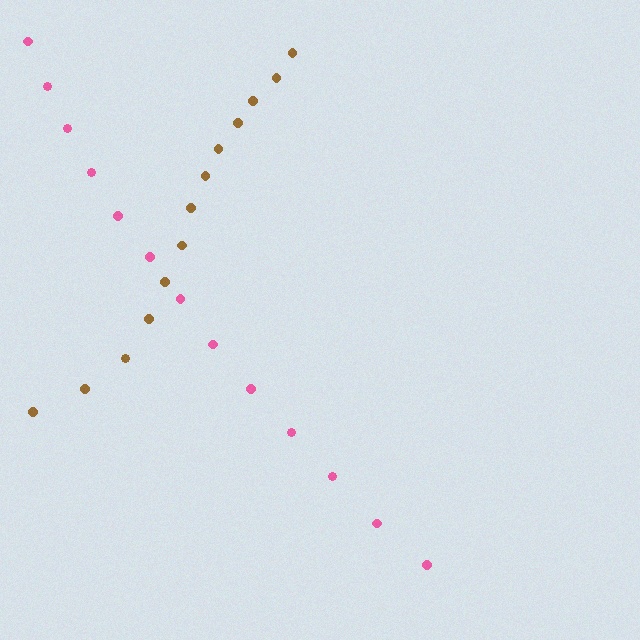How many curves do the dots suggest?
There are 2 distinct paths.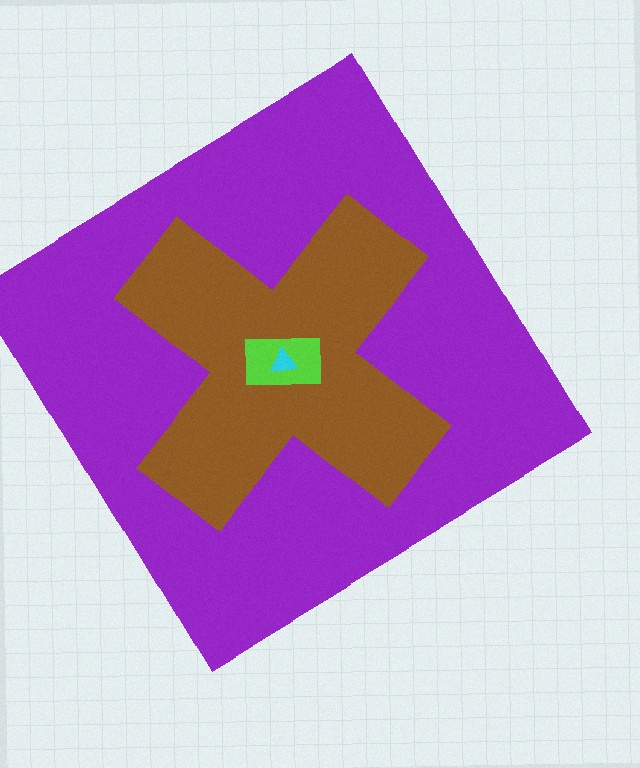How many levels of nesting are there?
4.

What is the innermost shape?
The cyan triangle.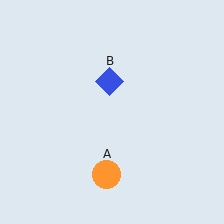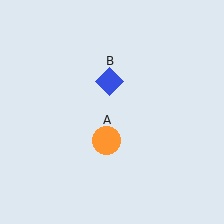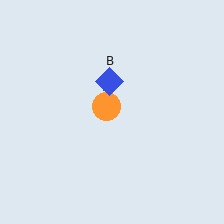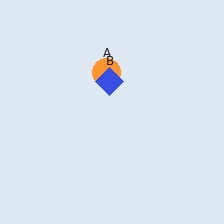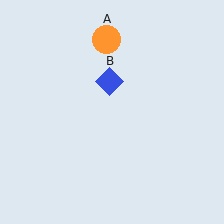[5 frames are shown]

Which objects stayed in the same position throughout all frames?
Blue diamond (object B) remained stationary.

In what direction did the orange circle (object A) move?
The orange circle (object A) moved up.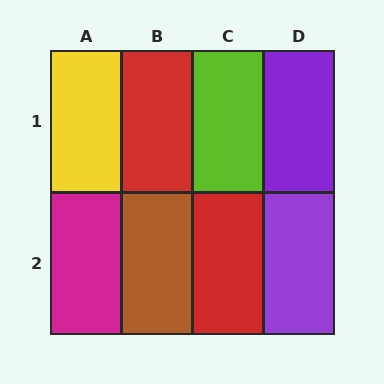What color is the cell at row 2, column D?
Purple.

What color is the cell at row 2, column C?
Red.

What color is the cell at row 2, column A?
Magenta.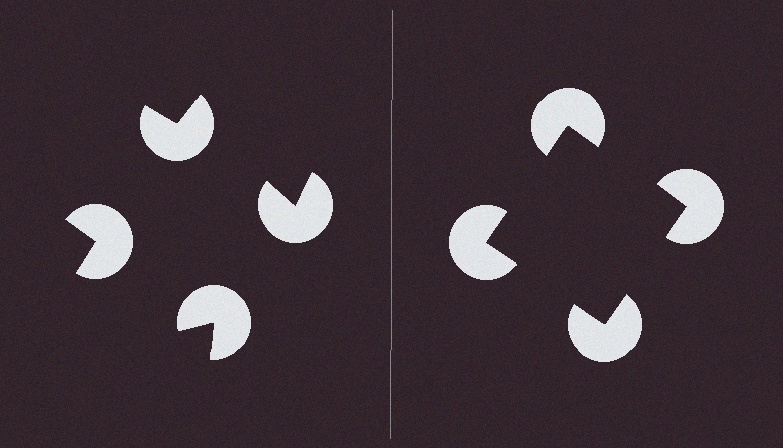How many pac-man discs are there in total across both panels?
8 — 4 on each side.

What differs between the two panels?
The pac-man discs are positioned identically on both sides; only the wedge orientations differ. On the right they align to a square; on the left they are misaligned.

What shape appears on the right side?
An illusory square.